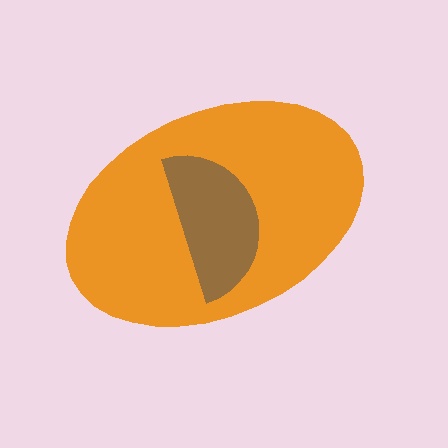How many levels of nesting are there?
2.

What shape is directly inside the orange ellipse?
The brown semicircle.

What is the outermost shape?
The orange ellipse.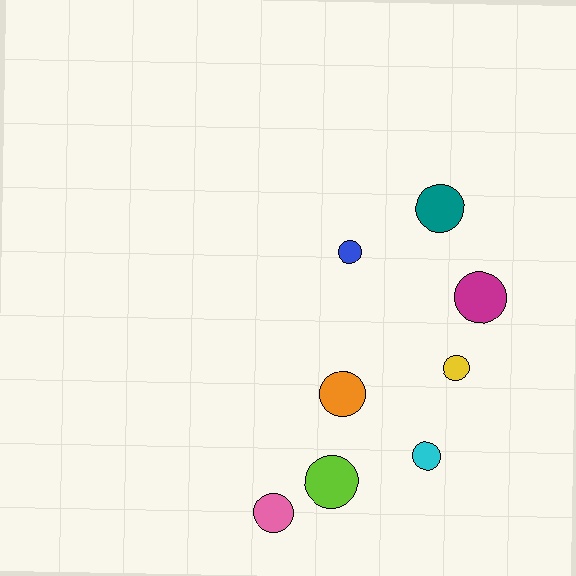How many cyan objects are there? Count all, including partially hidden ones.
There is 1 cyan object.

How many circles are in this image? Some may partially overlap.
There are 8 circles.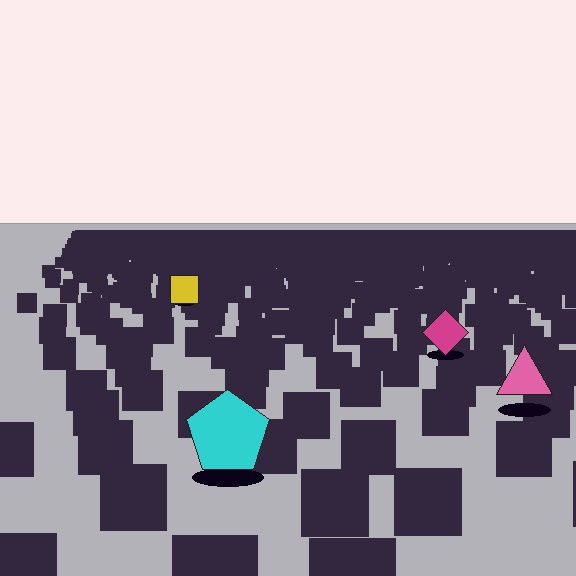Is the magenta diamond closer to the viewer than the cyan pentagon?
No. The cyan pentagon is closer — you can tell from the texture gradient: the ground texture is coarser near it.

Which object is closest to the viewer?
The cyan pentagon is closest. The texture marks near it are larger and more spread out.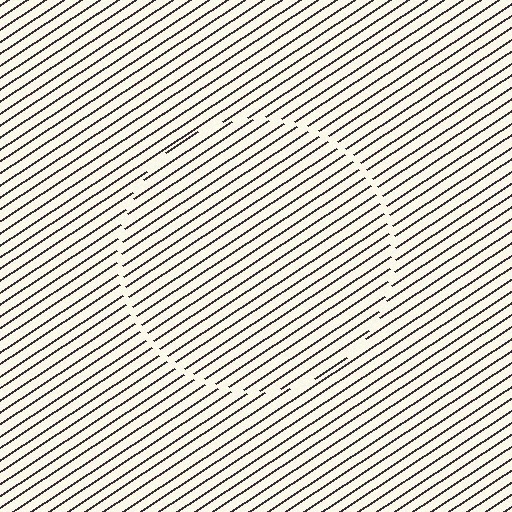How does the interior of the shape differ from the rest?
The interior of the shape contains the same grating, shifted by half a period — the contour is defined by the phase discontinuity where line-ends from the inner and outer gratings abut.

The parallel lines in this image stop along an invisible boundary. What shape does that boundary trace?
An illusory circle. The interior of the shape contains the same grating, shifted by half a period — the contour is defined by the phase discontinuity where line-ends from the inner and outer gratings abut.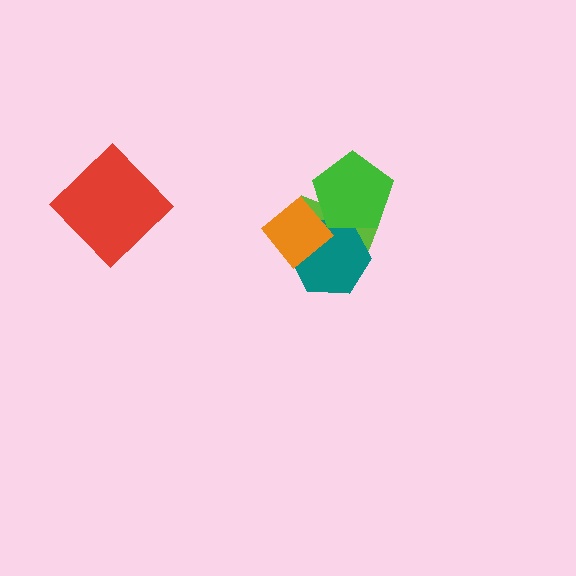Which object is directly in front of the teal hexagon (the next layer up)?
The orange diamond is directly in front of the teal hexagon.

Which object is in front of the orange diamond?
The green pentagon is in front of the orange diamond.